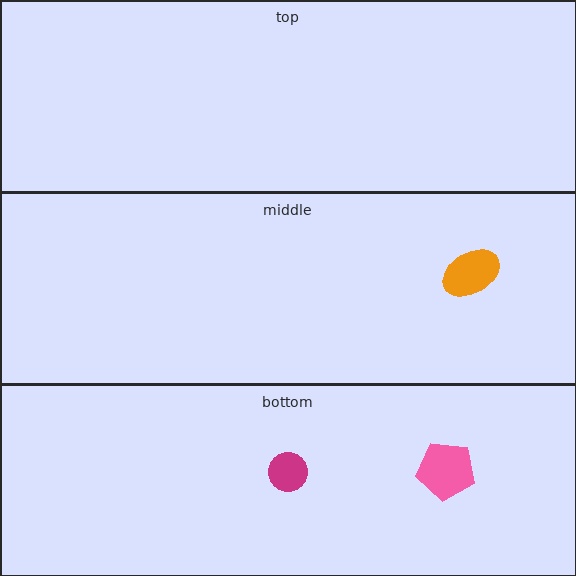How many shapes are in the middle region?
1.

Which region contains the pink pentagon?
The bottom region.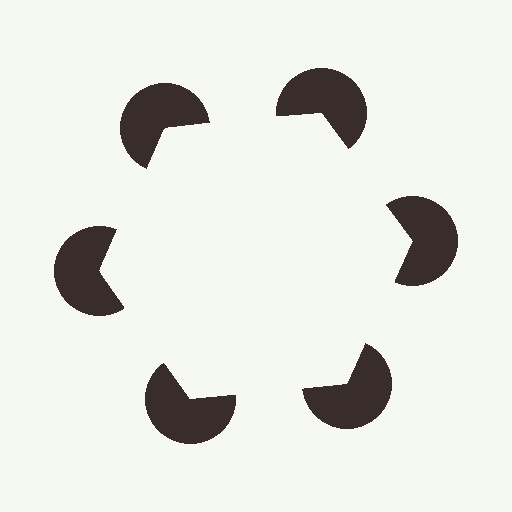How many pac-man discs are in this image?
There are 6 — one at each vertex of the illusory hexagon.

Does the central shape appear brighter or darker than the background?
It typically appears slightly brighter than the background, even though no actual brightness change is drawn.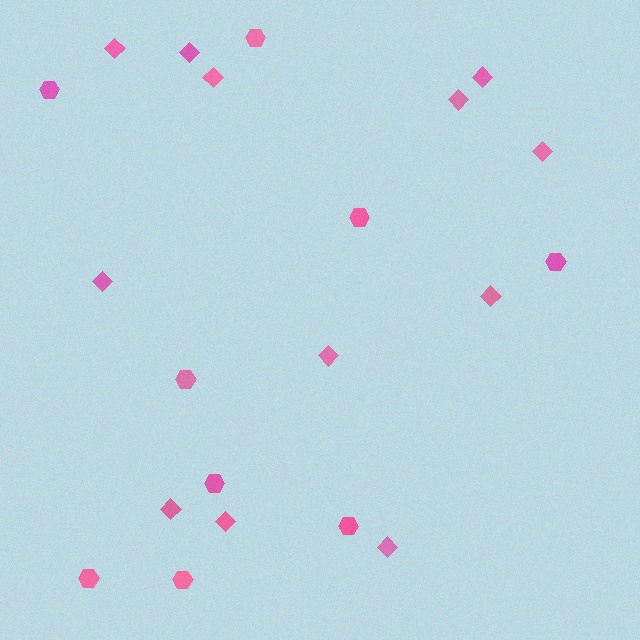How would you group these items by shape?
There are 2 groups: one group of diamonds (12) and one group of hexagons (9).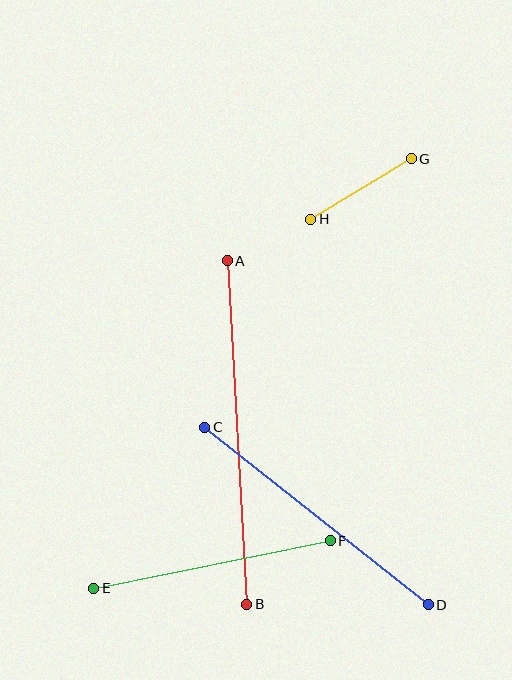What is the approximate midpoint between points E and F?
The midpoint is at approximately (212, 565) pixels.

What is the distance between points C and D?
The distance is approximately 285 pixels.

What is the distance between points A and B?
The distance is approximately 344 pixels.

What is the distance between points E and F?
The distance is approximately 241 pixels.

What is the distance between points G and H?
The distance is approximately 117 pixels.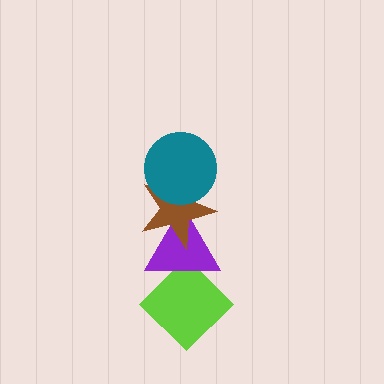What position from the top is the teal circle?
The teal circle is 1st from the top.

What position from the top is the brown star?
The brown star is 2nd from the top.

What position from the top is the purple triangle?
The purple triangle is 3rd from the top.